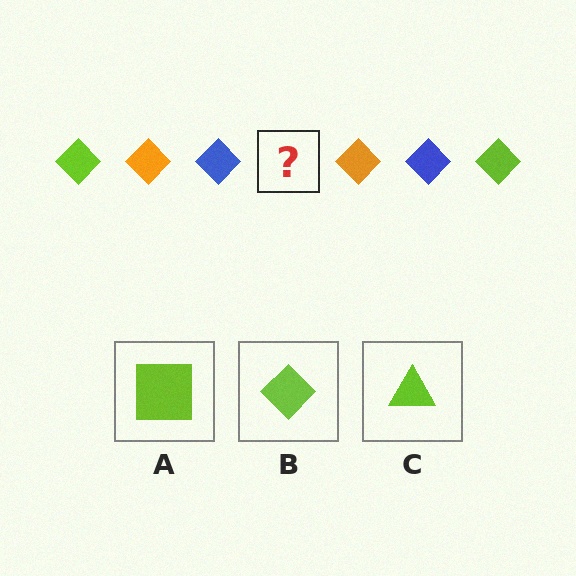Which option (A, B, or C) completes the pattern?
B.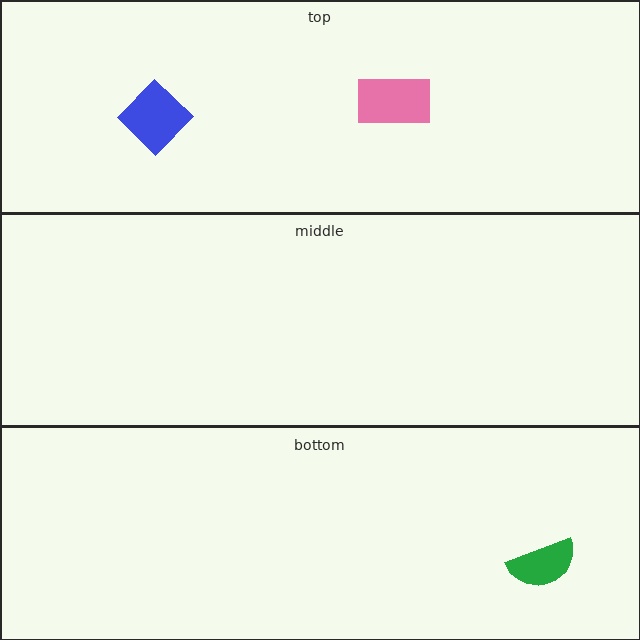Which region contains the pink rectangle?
The top region.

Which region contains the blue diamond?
The top region.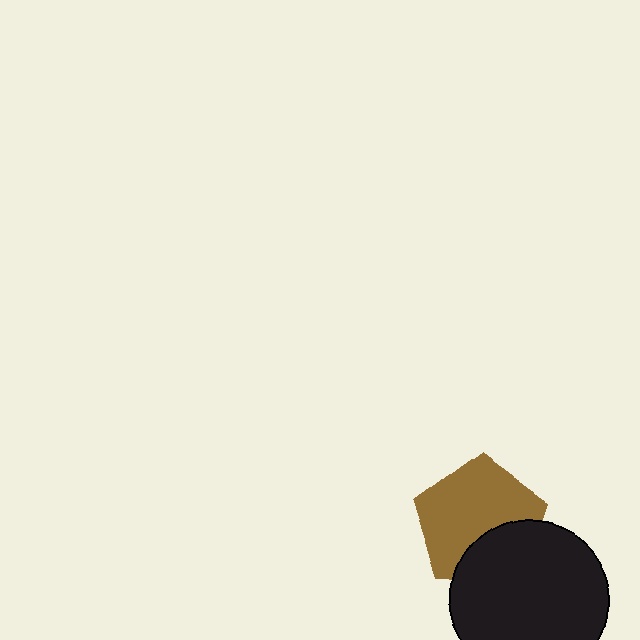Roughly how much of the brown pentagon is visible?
Most of it is visible (roughly 69%).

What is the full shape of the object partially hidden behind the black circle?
The partially hidden object is a brown pentagon.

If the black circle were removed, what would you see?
You would see the complete brown pentagon.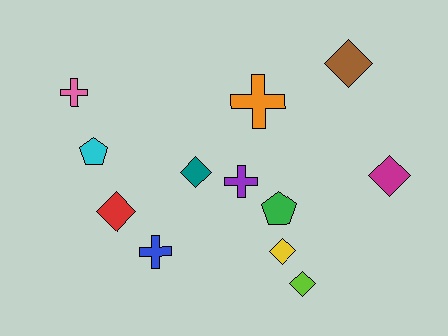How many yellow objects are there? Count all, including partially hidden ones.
There is 1 yellow object.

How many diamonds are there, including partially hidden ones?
There are 6 diamonds.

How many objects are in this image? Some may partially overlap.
There are 12 objects.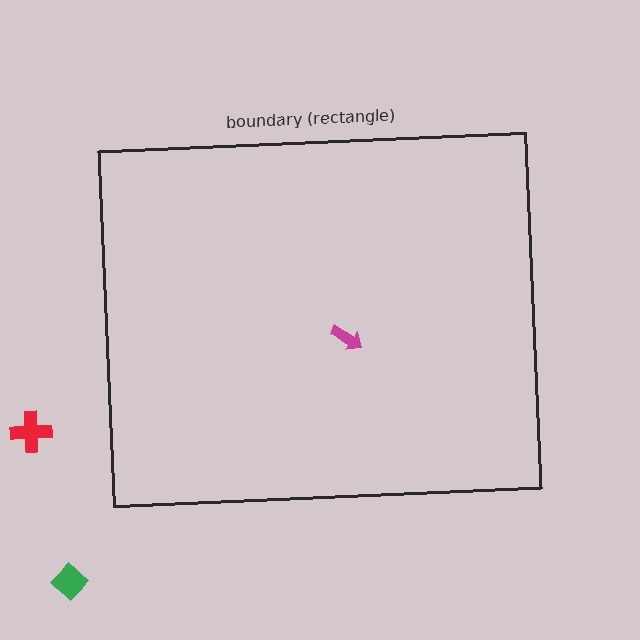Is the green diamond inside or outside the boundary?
Outside.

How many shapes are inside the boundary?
1 inside, 2 outside.